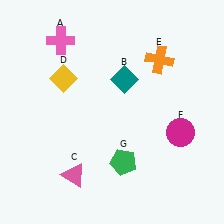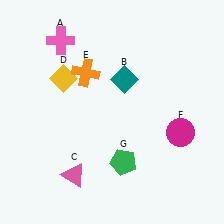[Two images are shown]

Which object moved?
The orange cross (E) moved left.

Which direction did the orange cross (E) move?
The orange cross (E) moved left.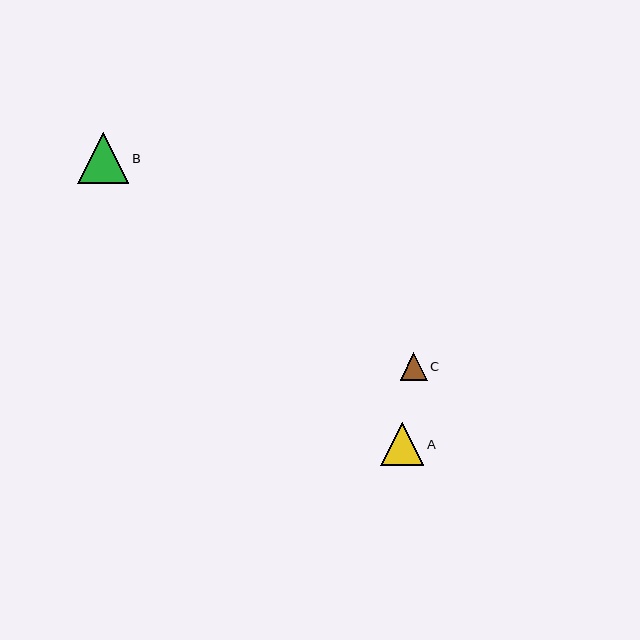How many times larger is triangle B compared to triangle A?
Triangle B is approximately 1.2 times the size of triangle A.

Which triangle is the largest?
Triangle B is the largest with a size of approximately 51 pixels.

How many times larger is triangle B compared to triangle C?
Triangle B is approximately 1.9 times the size of triangle C.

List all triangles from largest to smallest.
From largest to smallest: B, A, C.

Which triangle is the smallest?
Triangle C is the smallest with a size of approximately 27 pixels.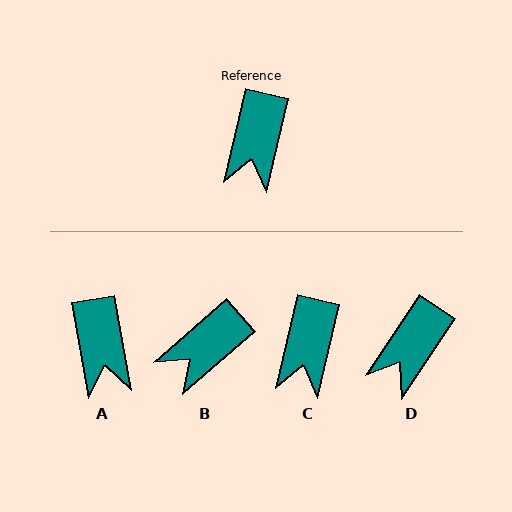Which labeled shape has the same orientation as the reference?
C.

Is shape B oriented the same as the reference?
No, it is off by about 35 degrees.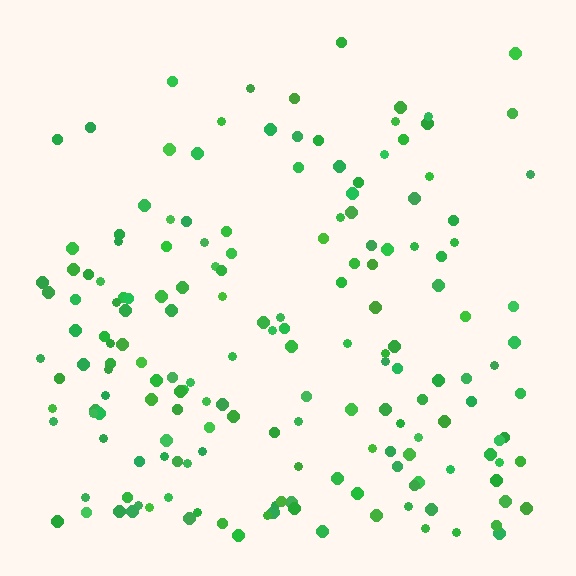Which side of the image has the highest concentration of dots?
The bottom.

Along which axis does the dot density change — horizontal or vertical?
Vertical.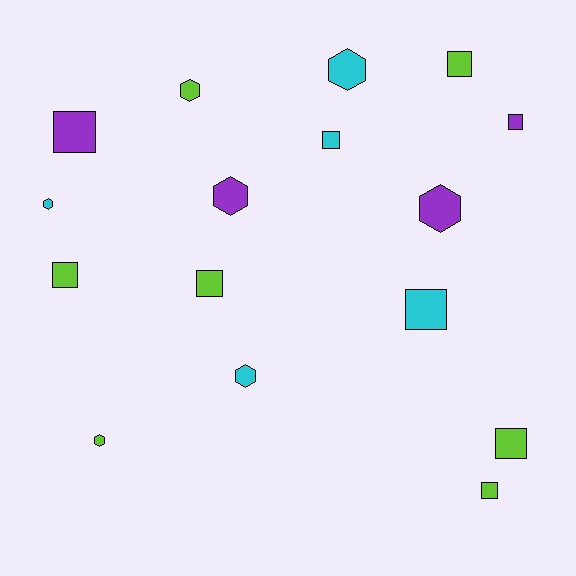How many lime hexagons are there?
There are 2 lime hexagons.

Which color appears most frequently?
Lime, with 7 objects.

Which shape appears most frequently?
Square, with 9 objects.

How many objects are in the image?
There are 16 objects.